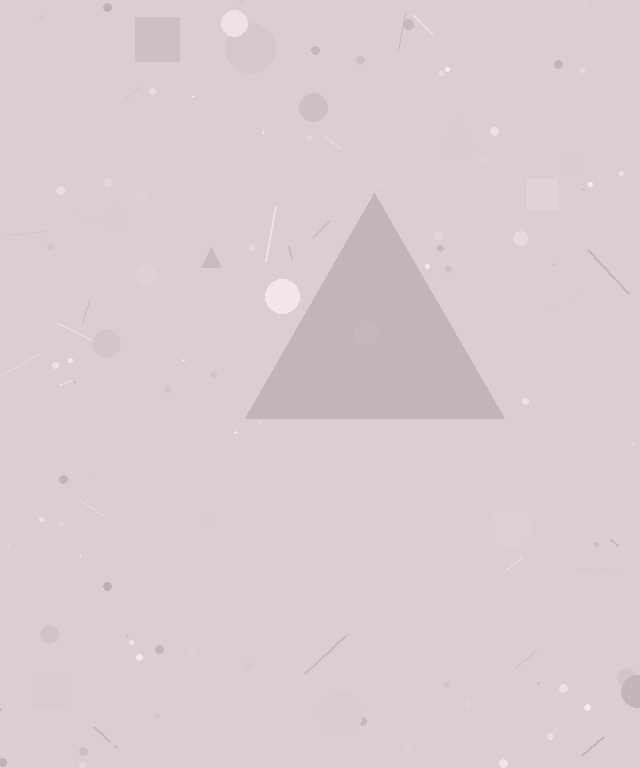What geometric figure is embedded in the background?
A triangle is embedded in the background.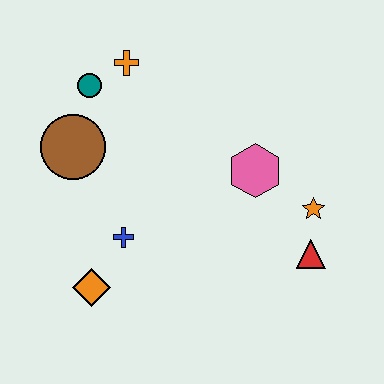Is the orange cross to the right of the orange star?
No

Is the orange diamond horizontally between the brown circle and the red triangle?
Yes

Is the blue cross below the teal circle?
Yes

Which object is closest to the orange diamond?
The blue cross is closest to the orange diamond.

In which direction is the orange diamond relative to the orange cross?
The orange diamond is below the orange cross.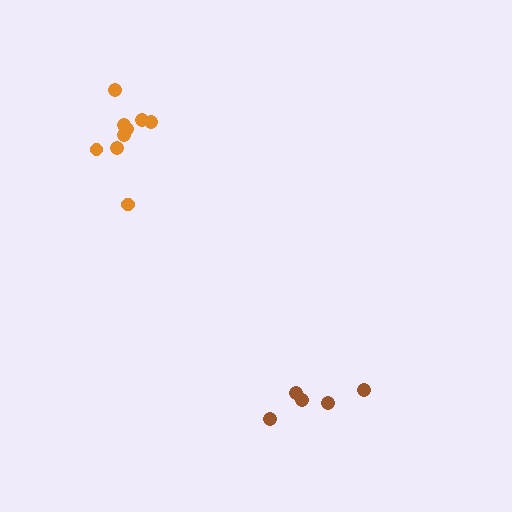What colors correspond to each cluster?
The clusters are colored: brown, orange.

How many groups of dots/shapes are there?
There are 2 groups.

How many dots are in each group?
Group 1: 5 dots, Group 2: 9 dots (14 total).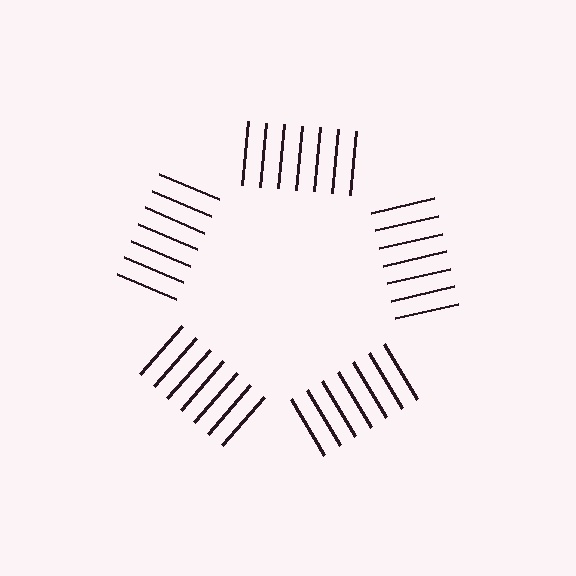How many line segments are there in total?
35 — 7 along each of the 5 edges.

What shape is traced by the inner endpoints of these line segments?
An illusory pentagon — the line segments terminate on its edges but no continuous stroke is drawn.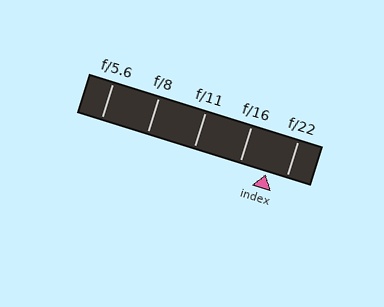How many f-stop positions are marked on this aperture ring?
There are 5 f-stop positions marked.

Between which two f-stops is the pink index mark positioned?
The index mark is between f/16 and f/22.